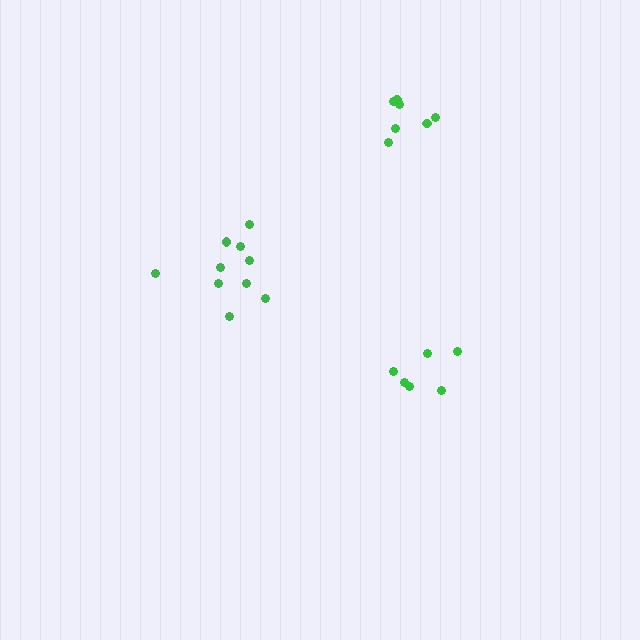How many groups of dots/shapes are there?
There are 3 groups.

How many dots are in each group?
Group 1: 10 dots, Group 2: 6 dots, Group 3: 7 dots (23 total).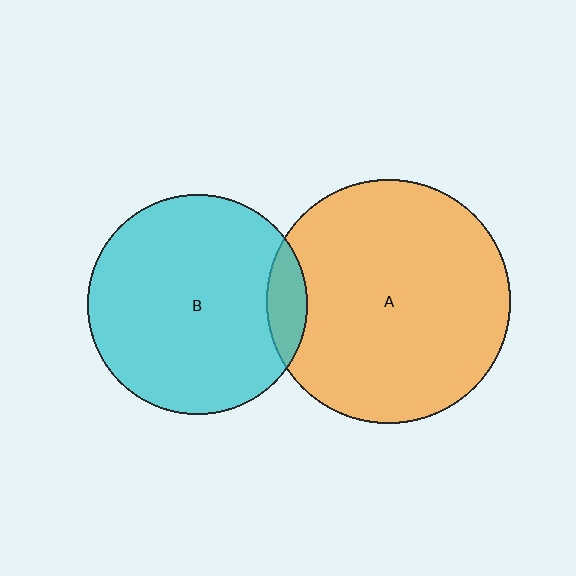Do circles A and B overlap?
Yes.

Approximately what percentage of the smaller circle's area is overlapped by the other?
Approximately 10%.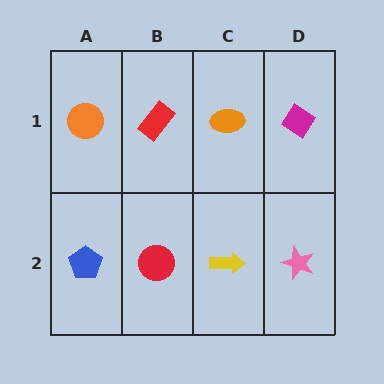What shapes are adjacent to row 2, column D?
A magenta diamond (row 1, column D), a yellow arrow (row 2, column C).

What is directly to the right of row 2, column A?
A red circle.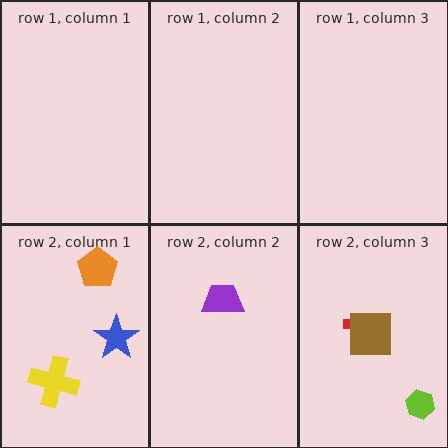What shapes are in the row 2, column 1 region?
The orange pentagon, the blue star, the yellow cross.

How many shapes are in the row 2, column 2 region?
1.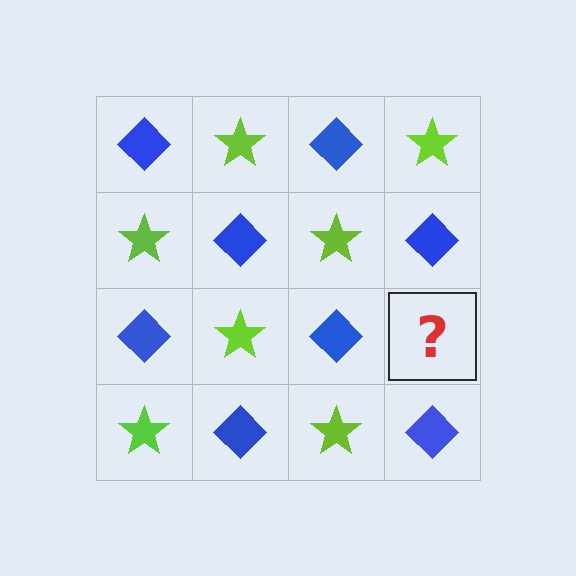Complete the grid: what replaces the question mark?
The question mark should be replaced with a lime star.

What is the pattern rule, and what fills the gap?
The rule is that it alternates blue diamond and lime star in a checkerboard pattern. The gap should be filled with a lime star.